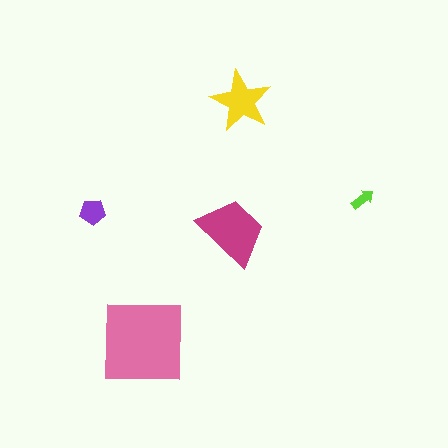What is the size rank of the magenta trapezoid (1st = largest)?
2nd.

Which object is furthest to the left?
The purple pentagon is leftmost.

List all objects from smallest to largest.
The lime arrow, the purple pentagon, the yellow star, the magenta trapezoid, the pink square.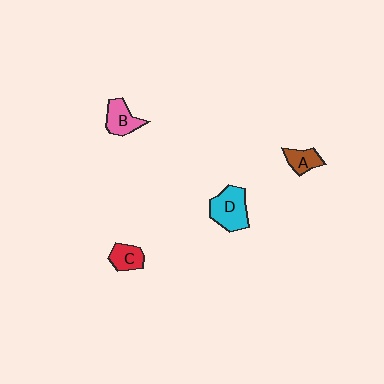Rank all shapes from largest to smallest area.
From largest to smallest: D (cyan), B (pink), C (red), A (brown).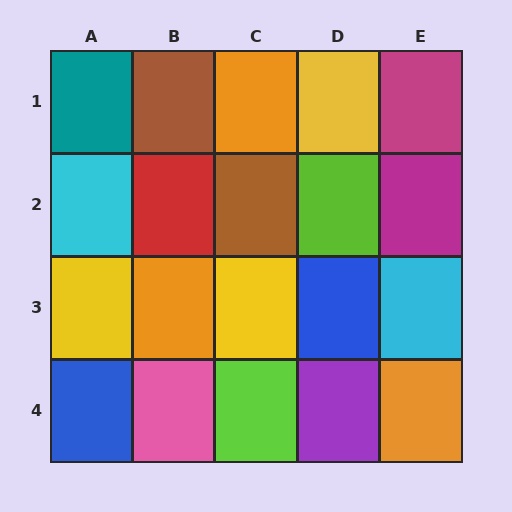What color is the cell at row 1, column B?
Brown.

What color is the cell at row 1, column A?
Teal.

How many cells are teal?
1 cell is teal.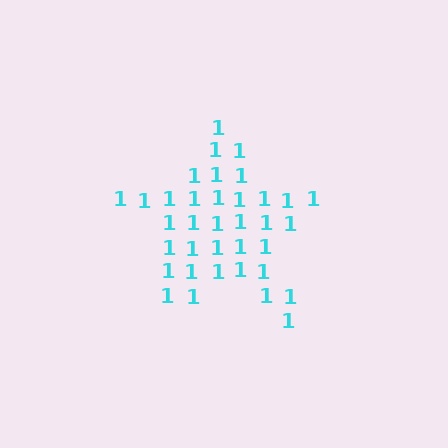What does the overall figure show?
The overall figure shows a star.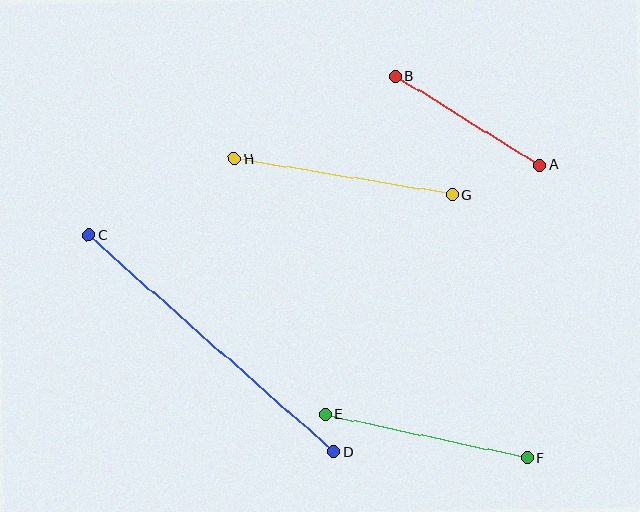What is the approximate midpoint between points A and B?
The midpoint is at approximately (467, 120) pixels.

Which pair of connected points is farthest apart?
Points C and D are farthest apart.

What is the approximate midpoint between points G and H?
The midpoint is at approximately (343, 177) pixels.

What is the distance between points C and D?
The distance is approximately 327 pixels.